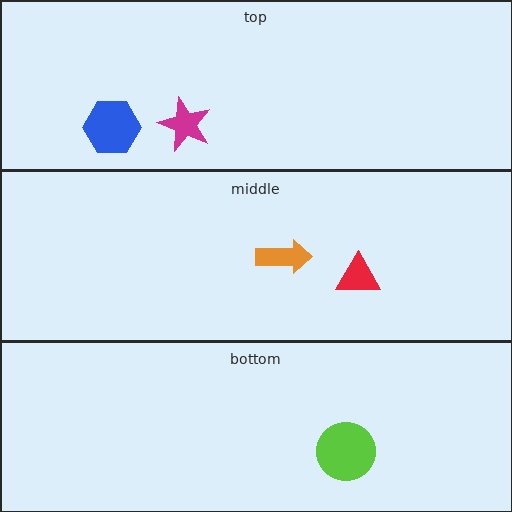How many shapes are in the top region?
2.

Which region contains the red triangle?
The middle region.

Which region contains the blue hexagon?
The top region.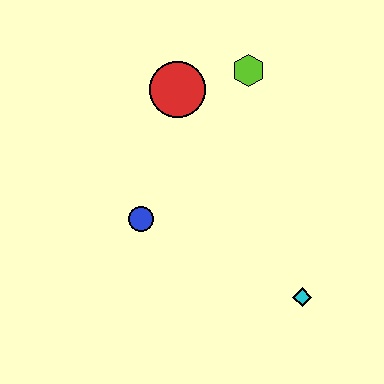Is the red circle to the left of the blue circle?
No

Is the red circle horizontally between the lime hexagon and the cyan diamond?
No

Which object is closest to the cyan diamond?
The blue circle is closest to the cyan diamond.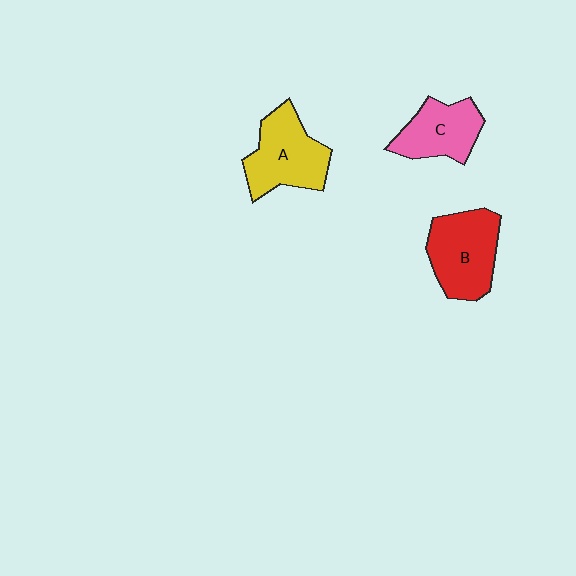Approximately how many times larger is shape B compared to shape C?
Approximately 1.3 times.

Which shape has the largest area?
Shape B (red).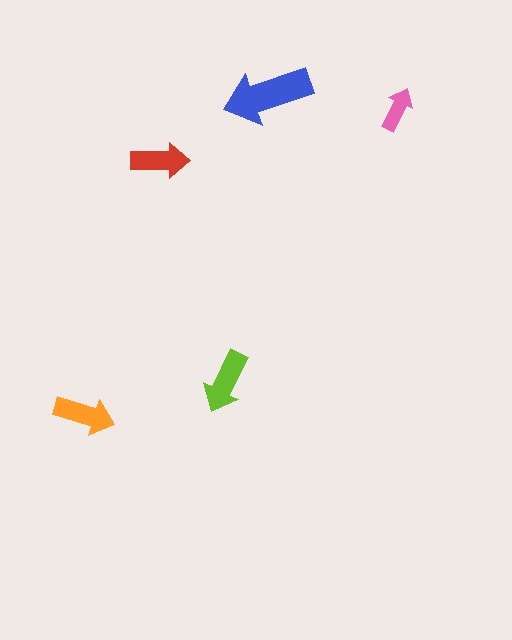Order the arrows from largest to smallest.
the blue one, the lime one, the orange one, the red one, the pink one.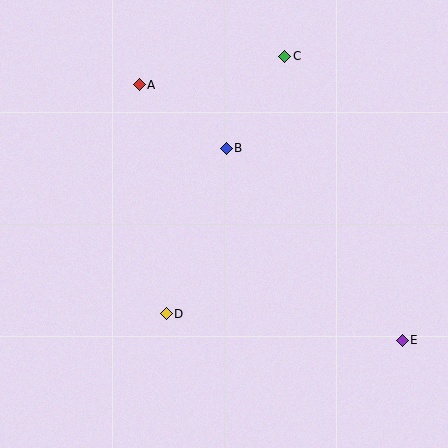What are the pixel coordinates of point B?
Point B is at (226, 148).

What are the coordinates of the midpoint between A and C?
The midpoint between A and C is at (212, 70).